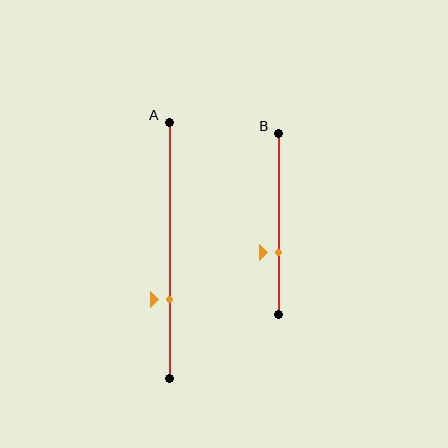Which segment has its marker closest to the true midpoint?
Segment B has its marker closest to the true midpoint.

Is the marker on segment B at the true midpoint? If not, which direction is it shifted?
No, the marker on segment B is shifted downward by about 16% of the segment length.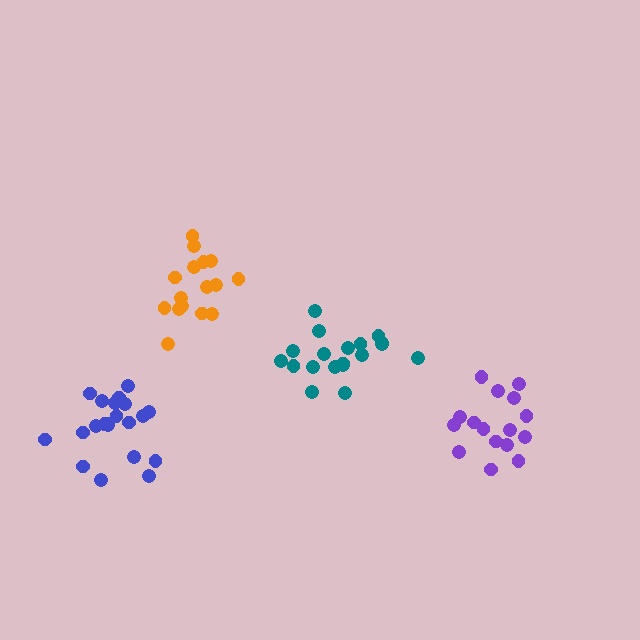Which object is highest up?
The orange cluster is topmost.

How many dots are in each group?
Group 1: 16 dots, Group 2: 19 dots, Group 3: 21 dots, Group 4: 16 dots (72 total).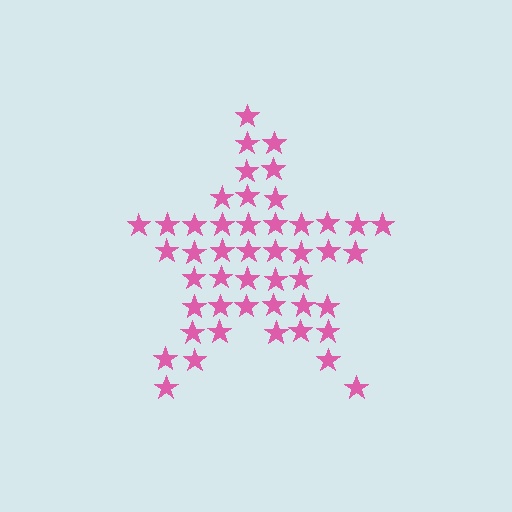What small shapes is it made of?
It is made of small stars.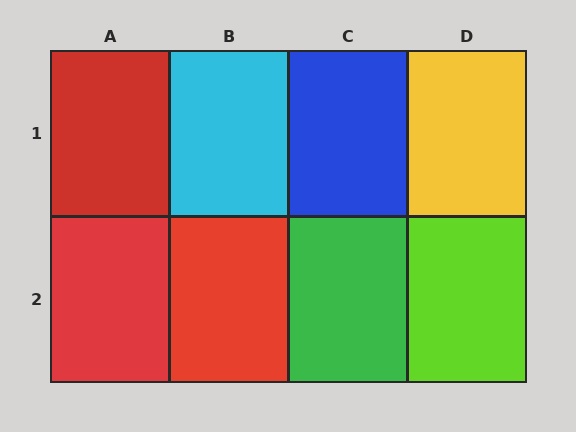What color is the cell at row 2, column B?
Red.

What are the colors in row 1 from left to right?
Red, cyan, blue, yellow.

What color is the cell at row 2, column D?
Lime.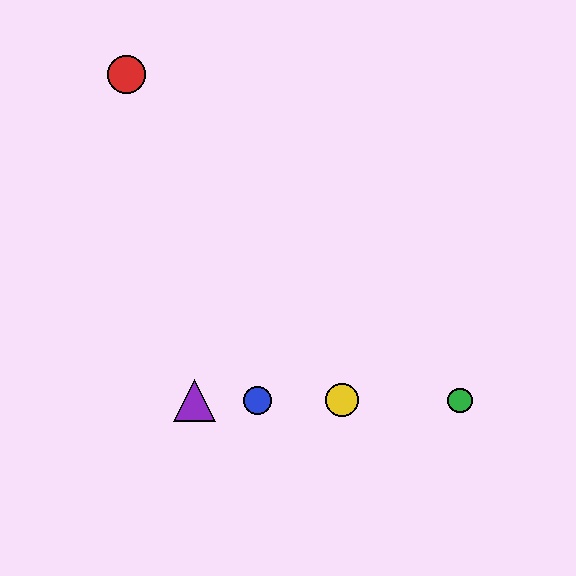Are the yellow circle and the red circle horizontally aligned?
No, the yellow circle is at y≈400 and the red circle is at y≈74.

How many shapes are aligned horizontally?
4 shapes (the blue circle, the green circle, the yellow circle, the purple triangle) are aligned horizontally.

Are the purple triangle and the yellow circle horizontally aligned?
Yes, both are at y≈400.